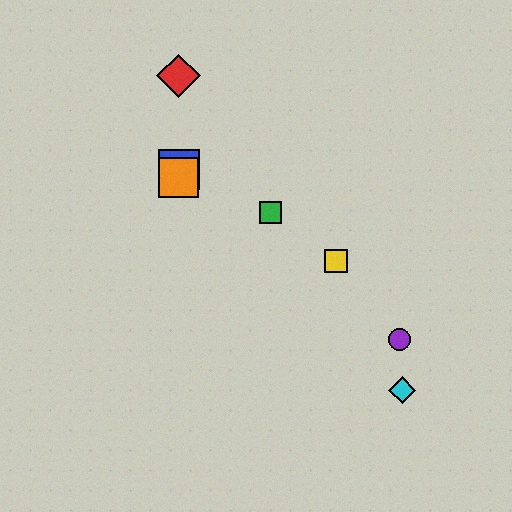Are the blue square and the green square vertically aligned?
No, the blue square is at x≈179 and the green square is at x≈271.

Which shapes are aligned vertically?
The red diamond, the blue square, the orange square are aligned vertically.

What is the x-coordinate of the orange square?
The orange square is at x≈179.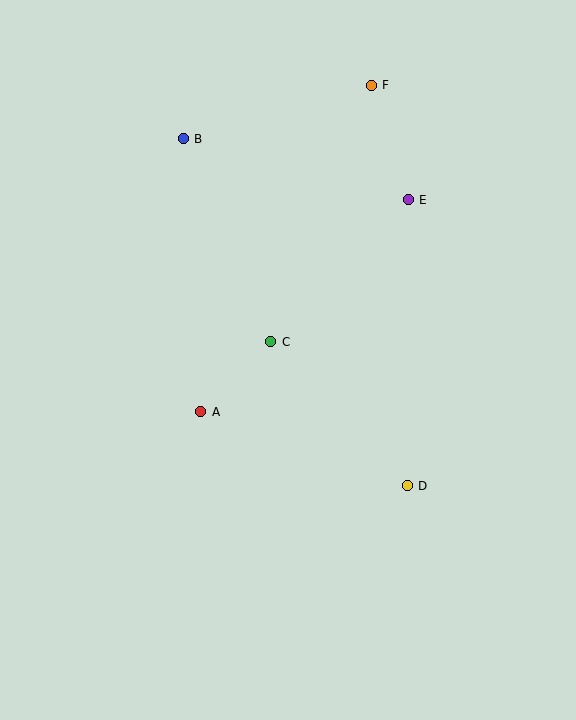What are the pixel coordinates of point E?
Point E is at (408, 200).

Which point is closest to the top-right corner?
Point F is closest to the top-right corner.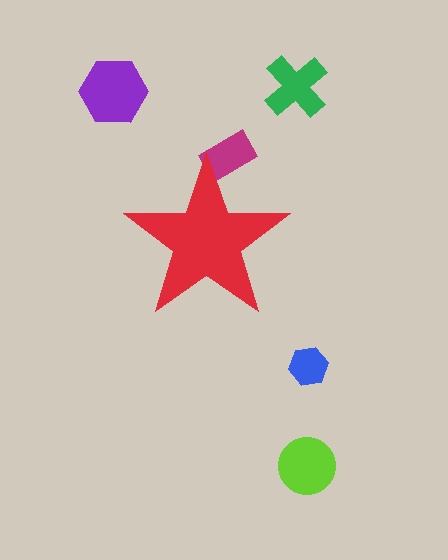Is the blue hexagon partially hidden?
No, the blue hexagon is fully visible.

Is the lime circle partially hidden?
No, the lime circle is fully visible.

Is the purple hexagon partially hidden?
No, the purple hexagon is fully visible.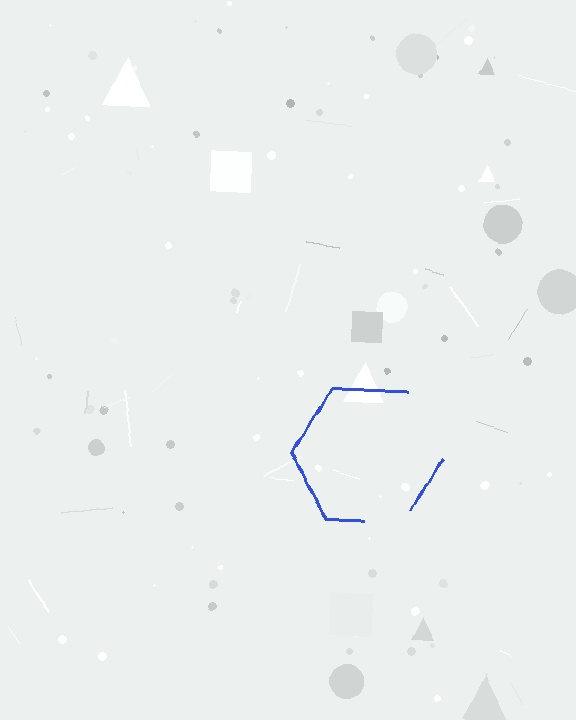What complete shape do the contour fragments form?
The contour fragments form a hexagon.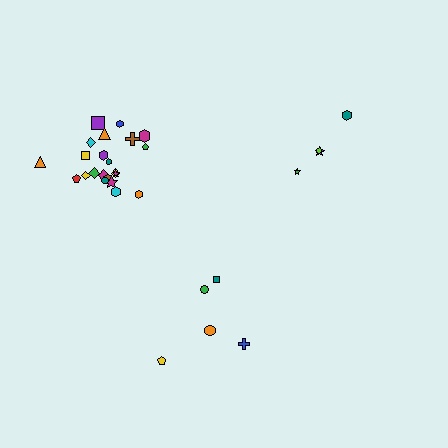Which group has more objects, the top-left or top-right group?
The top-left group.